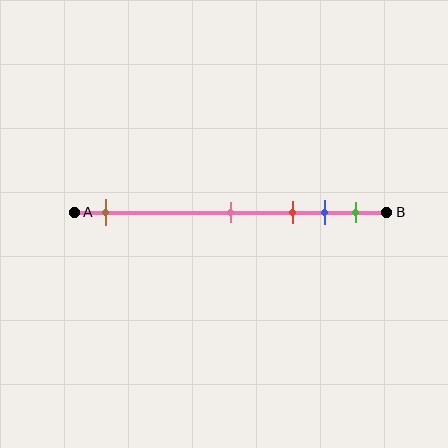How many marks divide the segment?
There are 5 marks dividing the segment.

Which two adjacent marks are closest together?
The blue and green marks are the closest adjacent pair.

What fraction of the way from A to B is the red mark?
The red mark is approximately 70% (0.7) of the way from A to B.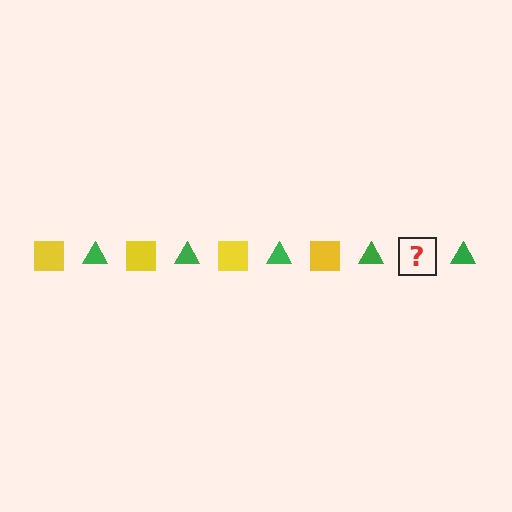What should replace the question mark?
The question mark should be replaced with a yellow square.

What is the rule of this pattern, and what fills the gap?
The rule is that the pattern alternates between yellow square and green triangle. The gap should be filled with a yellow square.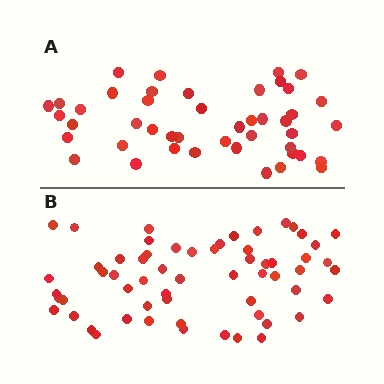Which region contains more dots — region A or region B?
Region B (the bottom region) has more dots.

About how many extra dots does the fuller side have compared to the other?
Region B has approximately 15 more dots than region A.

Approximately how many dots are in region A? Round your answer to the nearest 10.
About 40 dots. (The exact count is 45, which rounds to 40.)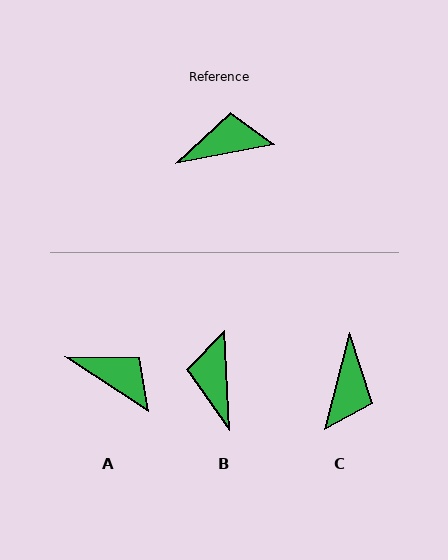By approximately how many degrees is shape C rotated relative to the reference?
Approximately 115 degrees clockwise.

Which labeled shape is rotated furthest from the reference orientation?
C, about 115 degrees away.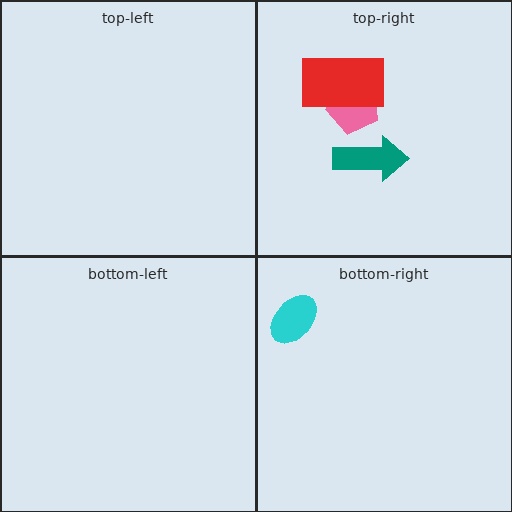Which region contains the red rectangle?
The top-right region.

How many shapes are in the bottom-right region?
1.